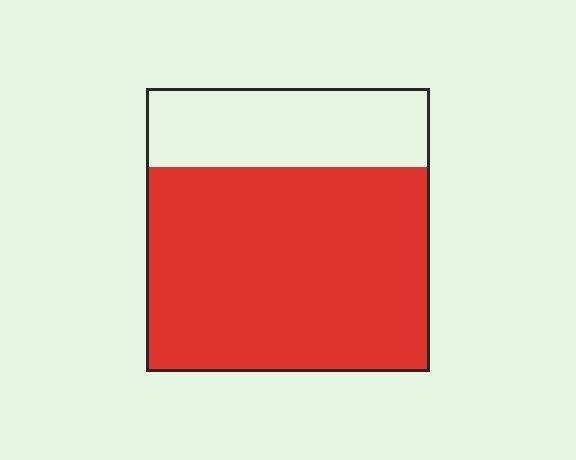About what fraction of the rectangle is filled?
About three quarters (3/4).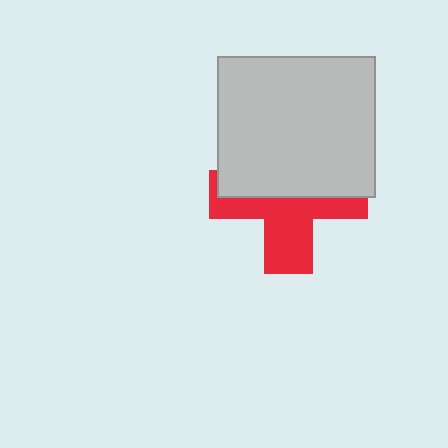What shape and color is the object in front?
The object in front is a light gray rectangle.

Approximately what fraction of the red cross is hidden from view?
Roughly 52% of the red cross is hidden behind the light gray rectangle.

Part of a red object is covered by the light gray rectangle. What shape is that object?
It is a cross.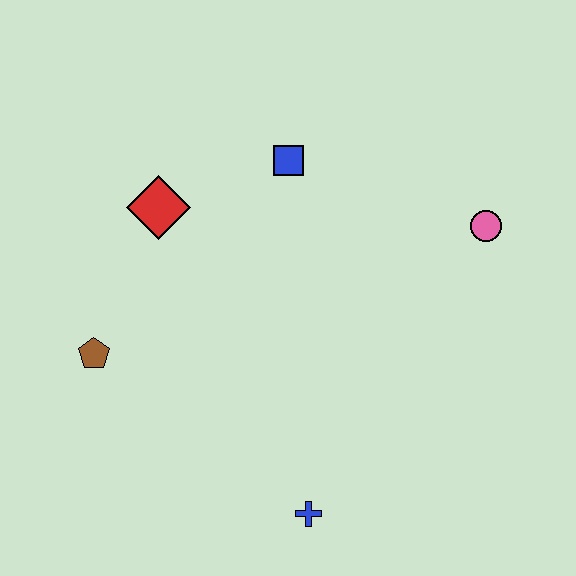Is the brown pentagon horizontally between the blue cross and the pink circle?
No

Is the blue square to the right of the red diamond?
Yes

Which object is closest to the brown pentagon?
The red diamond is closest to the brown pentagon.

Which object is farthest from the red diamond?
The blue cross is farthest from the red diamond.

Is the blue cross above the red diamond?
No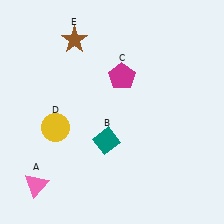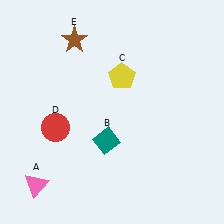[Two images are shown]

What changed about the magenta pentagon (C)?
In Image 1, C is magenta. In Image 2, it changed to yellow.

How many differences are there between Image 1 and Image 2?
There are 2 differences between the two images.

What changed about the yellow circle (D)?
In Image 1, D is yellow. In Image 2, it changed to red.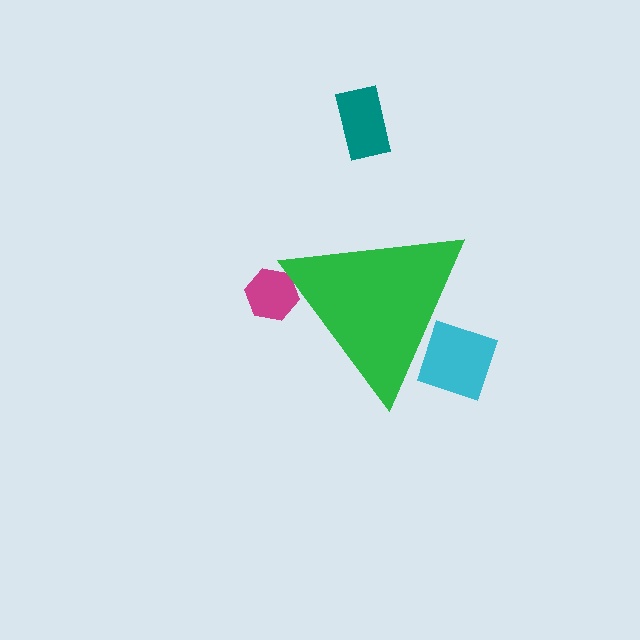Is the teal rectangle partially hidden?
No, the teal rectangle is fully visible.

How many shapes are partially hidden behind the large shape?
2 shapes are partially hidden.